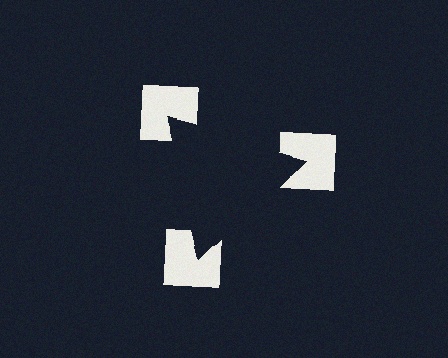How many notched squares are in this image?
There are 3 — one at each vertex of the illusory triangle.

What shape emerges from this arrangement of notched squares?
An illusory triangle — its edges are inferred from the aligned wedge cuts in the notched squares, not physically drawn.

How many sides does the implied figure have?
3 sides.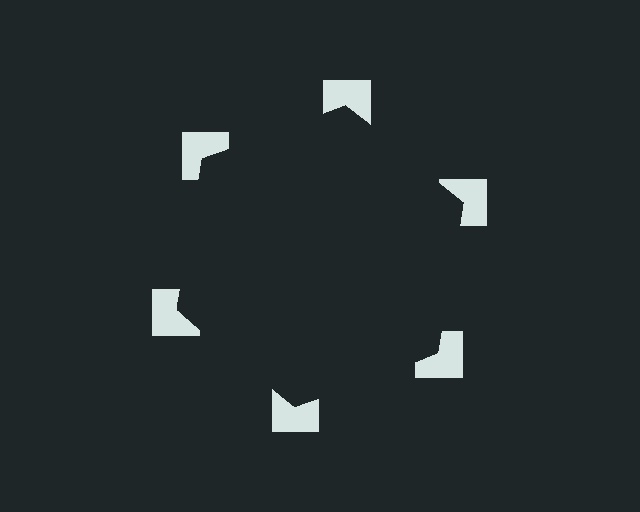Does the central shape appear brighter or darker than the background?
It typically appears slightly darker than the background, even though no actual brightness change is drawn.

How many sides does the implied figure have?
6 sides.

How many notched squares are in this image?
There are 6 — one at each vertex of the illusory hexagon.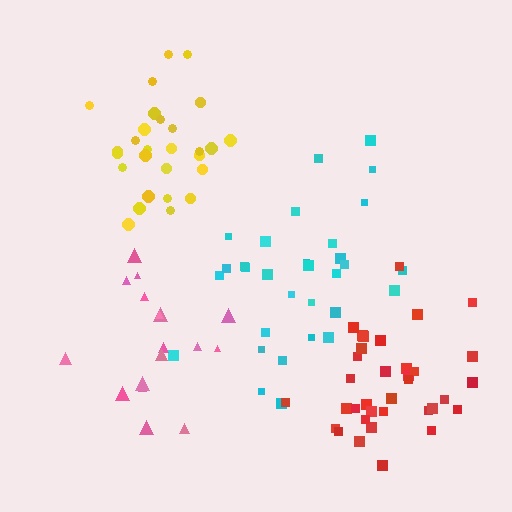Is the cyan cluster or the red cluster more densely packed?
Red.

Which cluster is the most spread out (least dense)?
Cyan.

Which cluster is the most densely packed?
Yellow.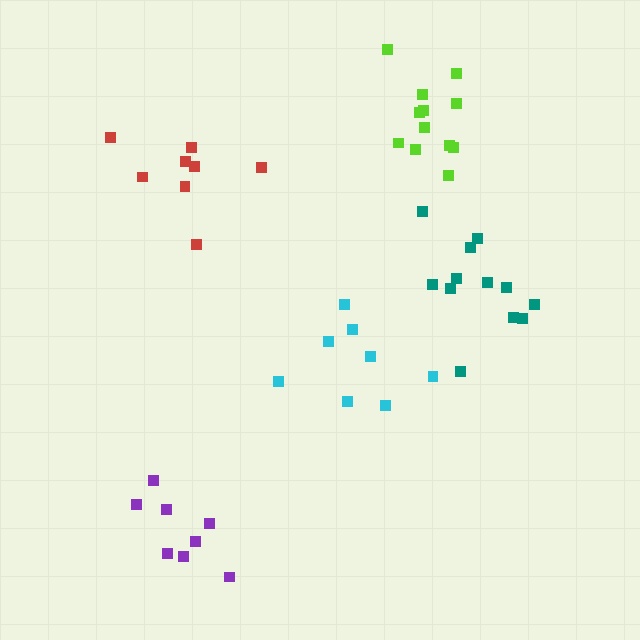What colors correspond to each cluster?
The clusters are colored: cyan, purple, teal, red, lime.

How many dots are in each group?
Group 1: 8 dots, Group 2: 8 dots, Group 3: 12 dots, Group 4: 8 dots, Group 5: 12 dots (48 total).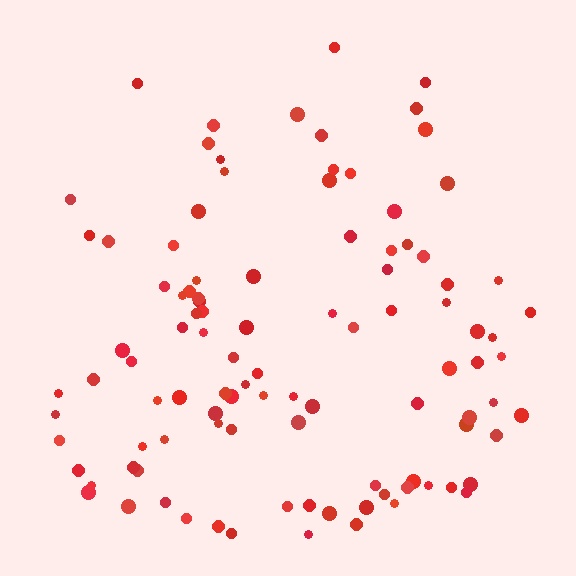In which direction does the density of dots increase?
From top to bottom, with the bottom side densest.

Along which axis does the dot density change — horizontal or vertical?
Vertical.